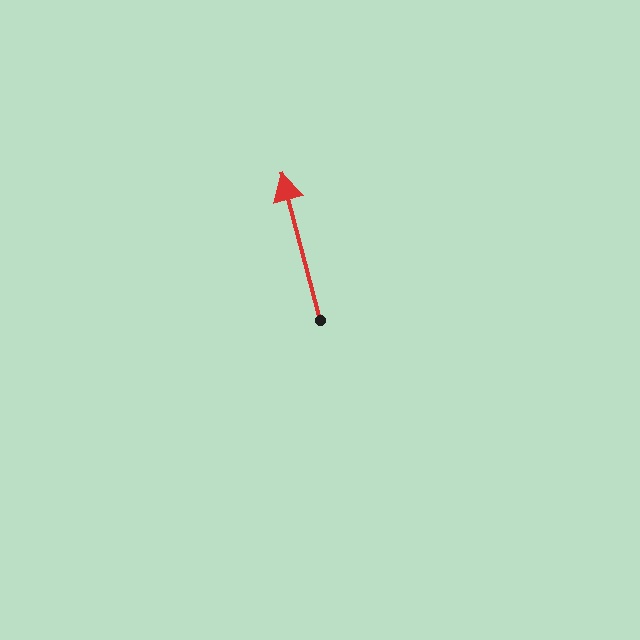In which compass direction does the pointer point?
North.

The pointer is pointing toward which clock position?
Roughly 12 o'clock.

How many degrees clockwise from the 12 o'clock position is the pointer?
Approximately 345 degrees.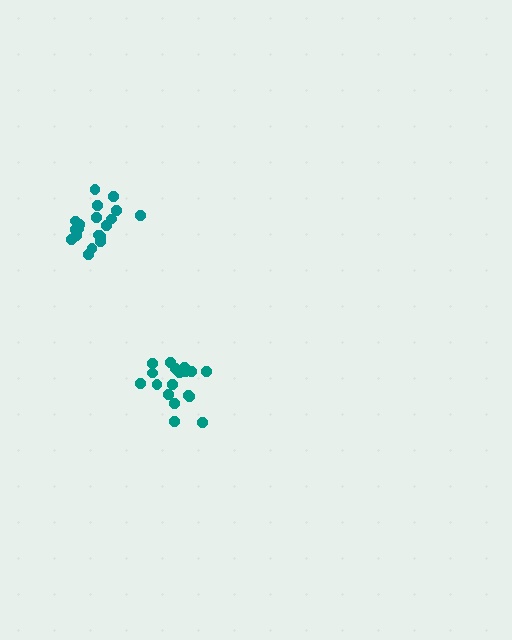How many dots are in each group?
Group 1: 18 dots, Group 2: 20 dots (38 total).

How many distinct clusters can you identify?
There are 2 distinct clusters.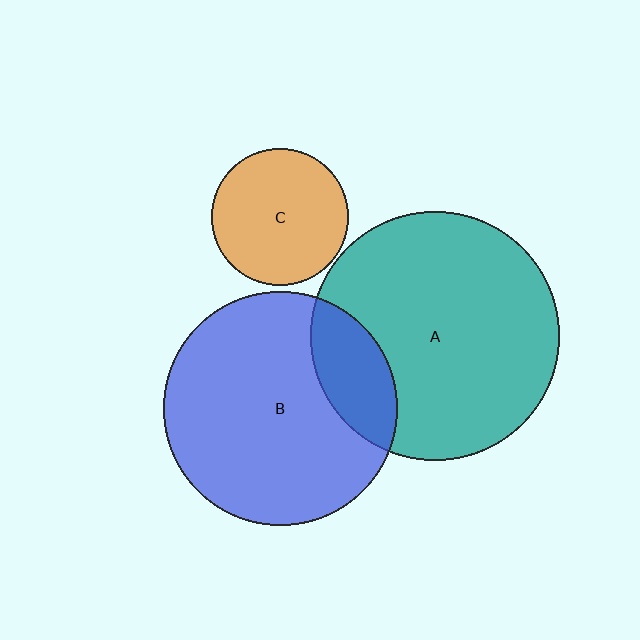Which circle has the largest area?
Circle A (teal).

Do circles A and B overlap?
Yes.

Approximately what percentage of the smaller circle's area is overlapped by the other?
Approximately 20%.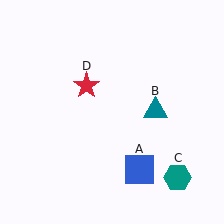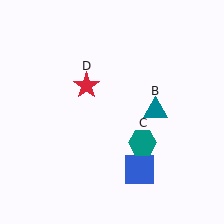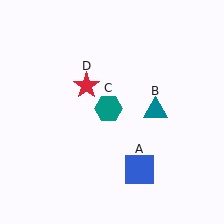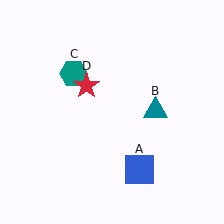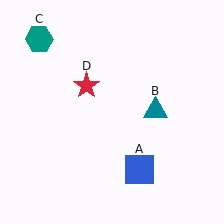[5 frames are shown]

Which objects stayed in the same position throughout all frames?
Blue square (object A) and teal triangle (object B) and red star (object D) remained stationary.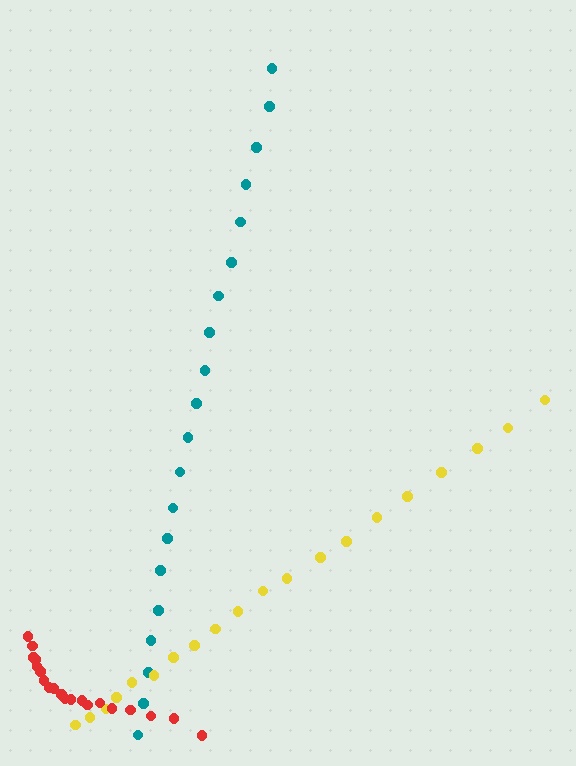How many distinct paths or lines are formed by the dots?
There are 3 distinct paths.